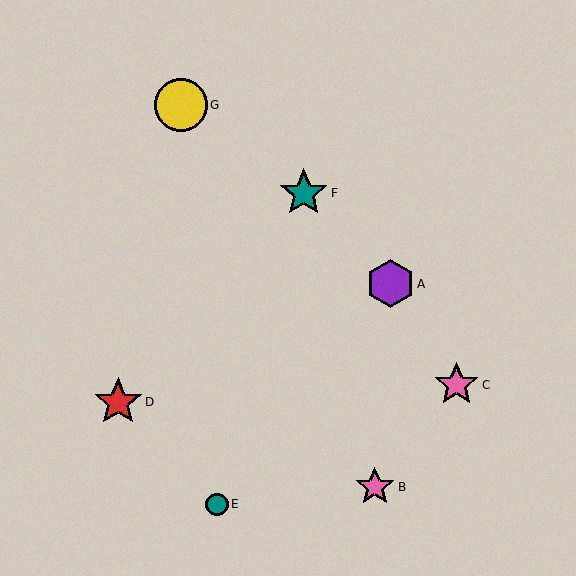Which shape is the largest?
The yellow circle (labeled G) is the largest.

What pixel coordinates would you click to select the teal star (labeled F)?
Click at (304, 193) to select the teal star F.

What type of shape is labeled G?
Shape G is a yellow circle.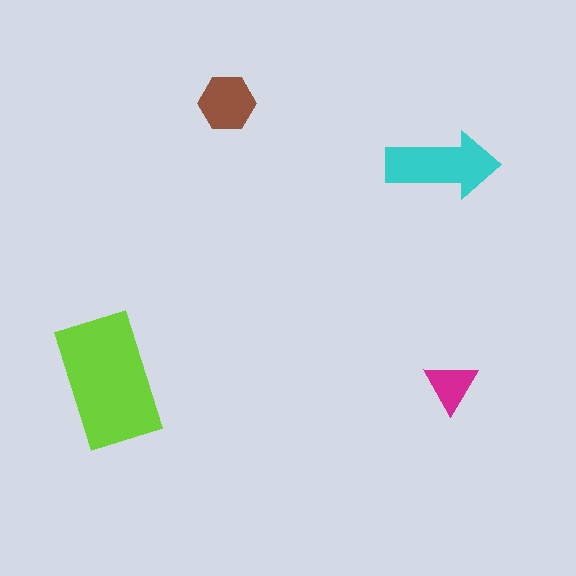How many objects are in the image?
There are 4 objects in the image.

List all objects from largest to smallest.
The lime rectangle, the cyan arrow, the brown hexagon, the magenta triangle.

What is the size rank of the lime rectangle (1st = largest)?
1st.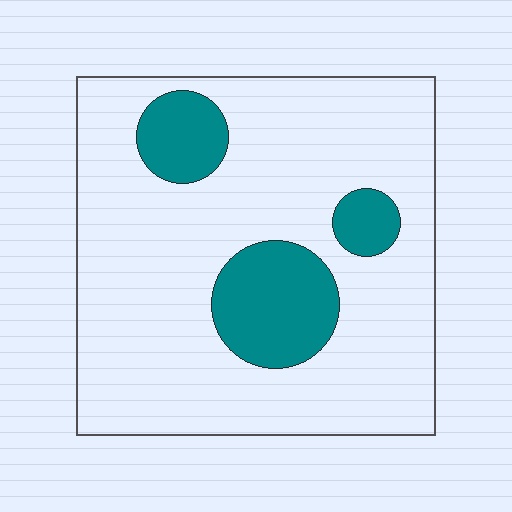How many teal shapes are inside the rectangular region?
3.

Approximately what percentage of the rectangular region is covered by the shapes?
Approximately 20%.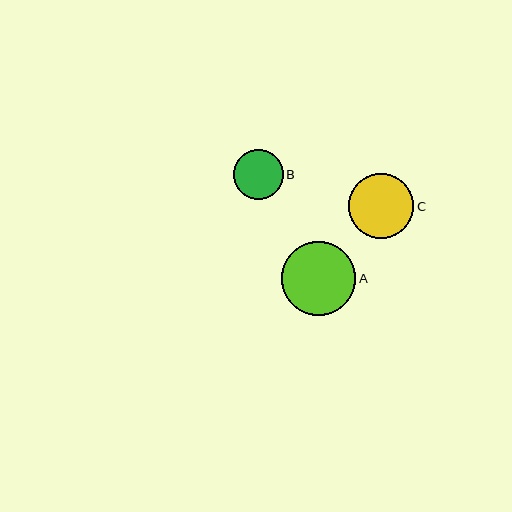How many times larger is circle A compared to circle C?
Circle A is approximately 1.1 times the size of circle C.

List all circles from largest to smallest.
From largest to smallest: A, C, B.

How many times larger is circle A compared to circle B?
Circle A is approximately 1.5 times the size of circle B.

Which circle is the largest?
Circle A is the largest with a size of approximately 74 pixels.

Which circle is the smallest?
Circle B is the smallest with a size of approximately 50 pixels.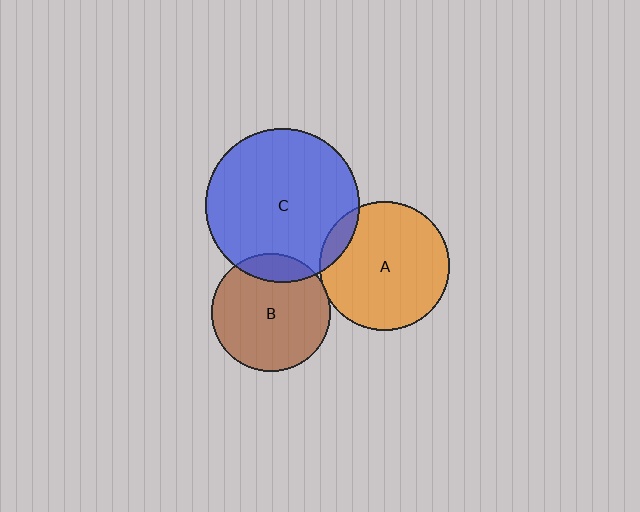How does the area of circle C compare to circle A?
Approximately 1.4 times.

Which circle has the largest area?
Circle C (blue).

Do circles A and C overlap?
Yes.